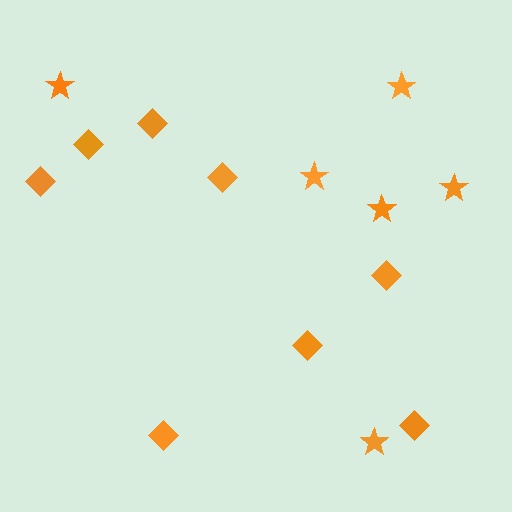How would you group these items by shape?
There are 2 groups: one group of stars (6) and one group of diamonds (8).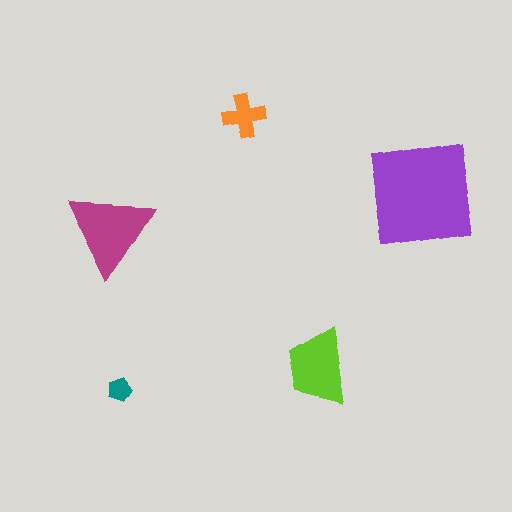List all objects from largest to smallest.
The purple square, the magenta triangle, the lime trapezoid, the orange cross, the teal pentagon.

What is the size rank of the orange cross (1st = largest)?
4th.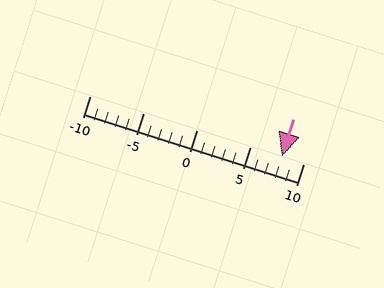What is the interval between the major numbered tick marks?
The major tick marks are spaced 5 units apart.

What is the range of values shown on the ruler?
The ruler shows values from -10 to 10.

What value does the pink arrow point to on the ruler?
The pink arrow points to approximately 8.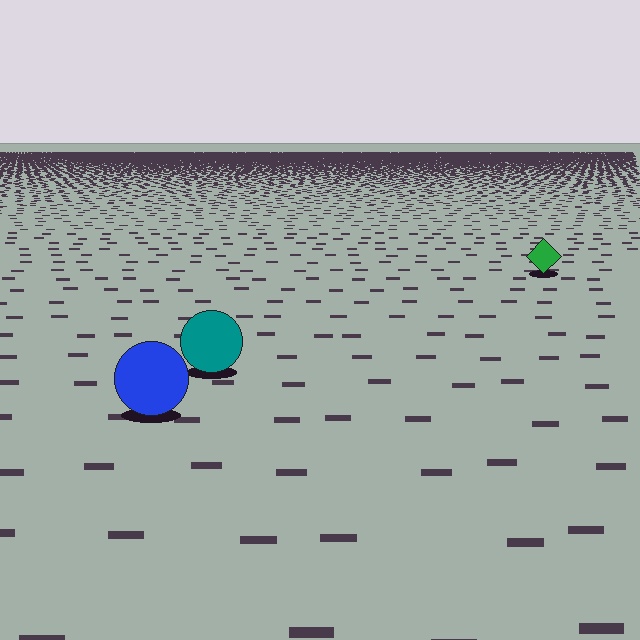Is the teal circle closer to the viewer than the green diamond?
Yes. The teal circle is closer — you can tell from the texture gradient: the ground texture is coarser near it.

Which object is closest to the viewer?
The blue circle is closest. The texture marks near it are larger and more spread out.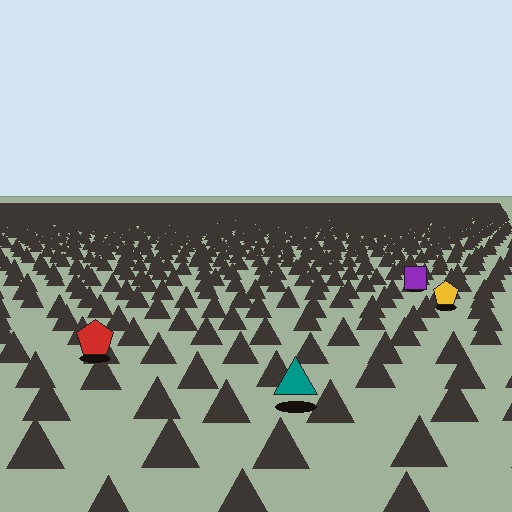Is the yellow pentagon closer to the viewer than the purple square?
Yes. The yellow pentagon is closer — you can tell from the texture gradient: the ground texture is coarser near it.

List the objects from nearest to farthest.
From nearest to farthest: the teal triangle, the red pentagon, the yellow pentagon, the purple square.